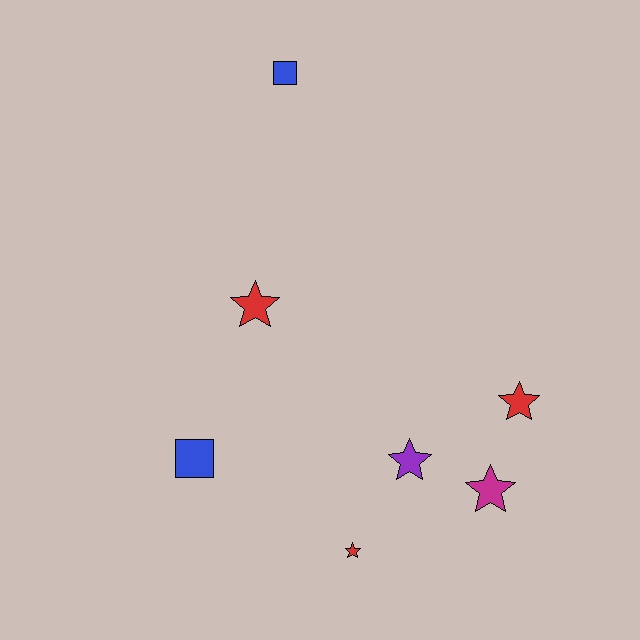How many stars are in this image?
There are 5 stars.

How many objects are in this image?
There are 7 objects.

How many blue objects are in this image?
There are 2 blue objects.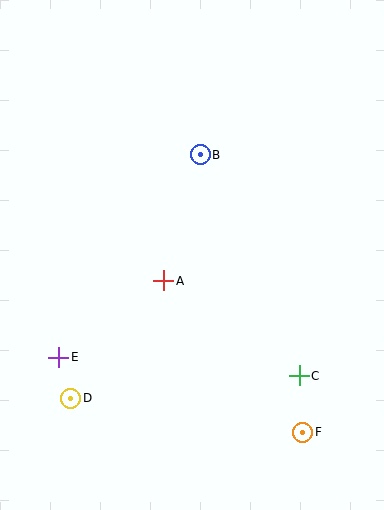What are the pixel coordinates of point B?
Point B is at (200, 155).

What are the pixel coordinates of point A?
Point A is at (164, 281).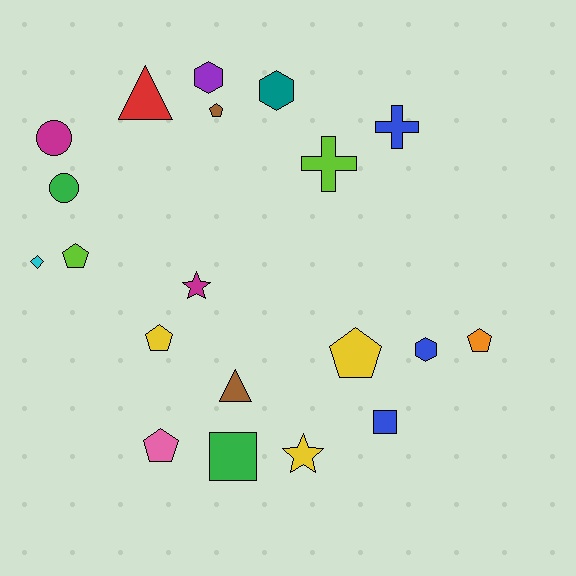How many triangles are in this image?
There are 2 triangles.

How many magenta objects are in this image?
There are 2 magenta objects.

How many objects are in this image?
There are 20 objects.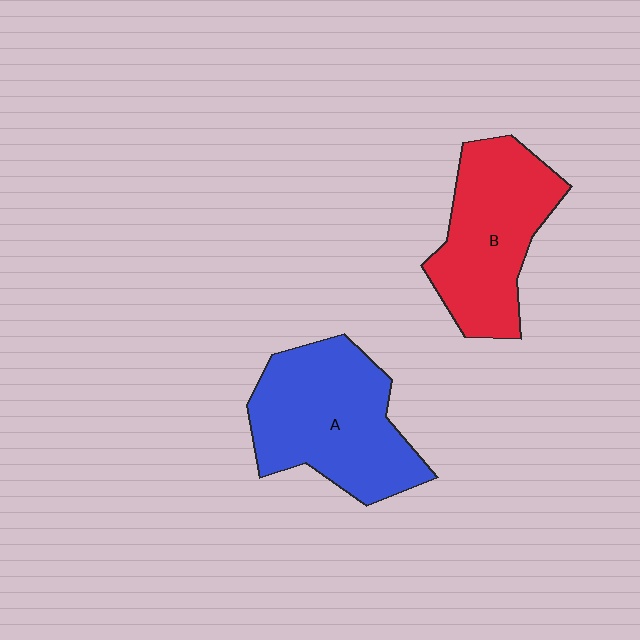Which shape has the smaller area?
Shape B (red).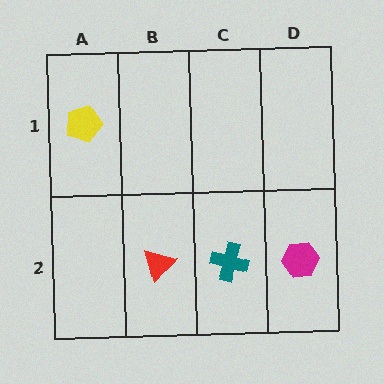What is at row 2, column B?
A red triangle.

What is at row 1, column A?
A yellow pentagon.